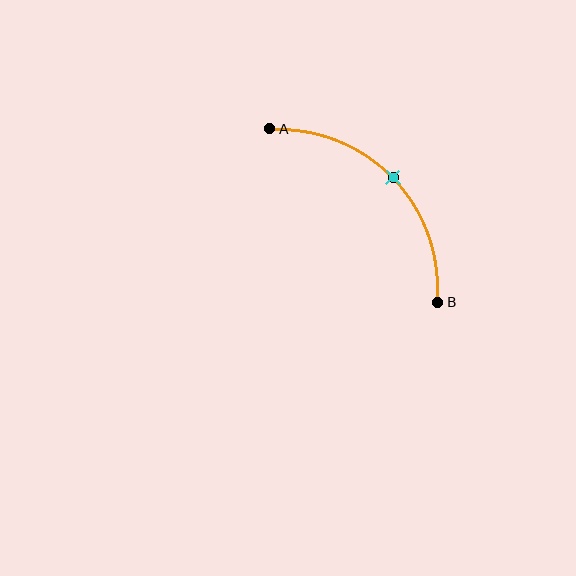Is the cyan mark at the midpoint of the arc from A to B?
Yes. The cyan mark lies on the arc at equal arc-length from both A and B — it is the arc midpoint.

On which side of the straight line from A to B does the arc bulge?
The arc bulges above and to the right of the straight line connecting A and B.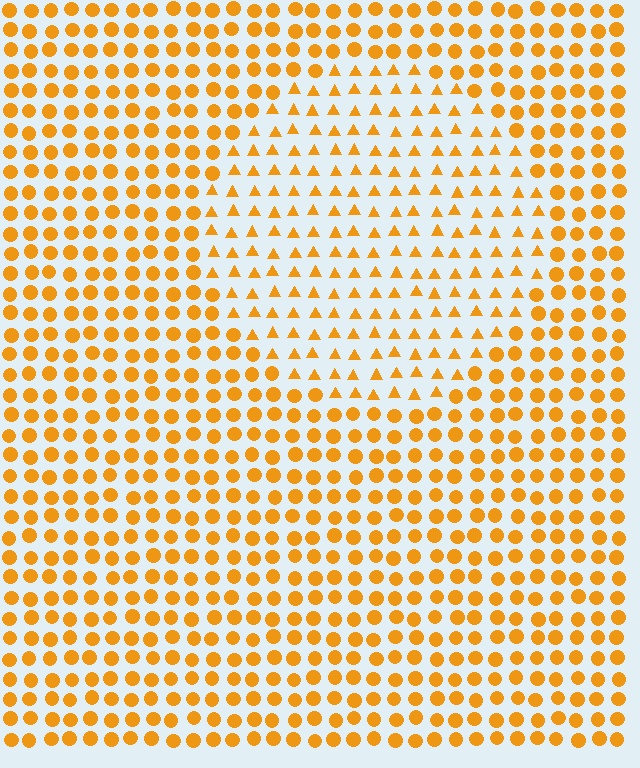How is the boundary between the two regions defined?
The boundary is defined by a change in element shape: triangles inside vs. circles outside. All elements share the same color and spacing.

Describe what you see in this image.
The image is filled with small orange elements arranged in a uniform grid. A circle-shaped region contains triangles, while the surrounding area contains circles. The boundary is defined purely by the change in element shape.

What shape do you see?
I see a circle.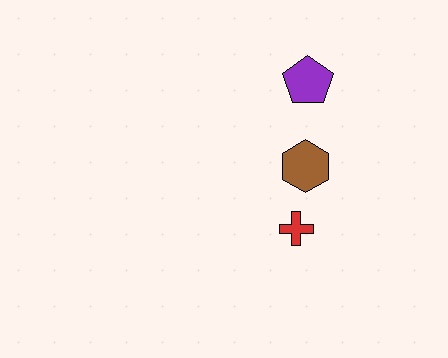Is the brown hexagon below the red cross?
No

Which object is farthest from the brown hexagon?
The purple pentagon is farthest from the brown hexagon.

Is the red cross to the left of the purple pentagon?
Yes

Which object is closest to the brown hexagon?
The red cross is closest to the brown hexagon.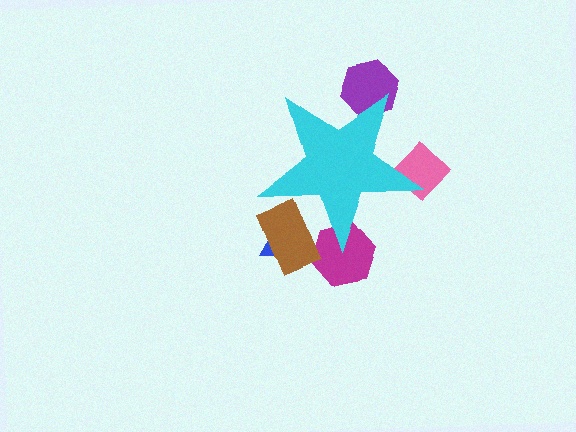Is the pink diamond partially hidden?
Yes, the pink diamond is partially hidden behind the cyan star.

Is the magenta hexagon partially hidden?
Yes, the magenta hexagon is partially hidden behind the cyan star.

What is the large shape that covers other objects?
A cyan star.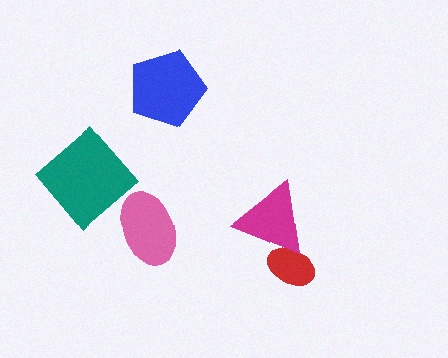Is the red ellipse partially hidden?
Yes, it is partially covered by another shape.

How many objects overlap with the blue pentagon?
0 objects overlap with the blue pentagon.